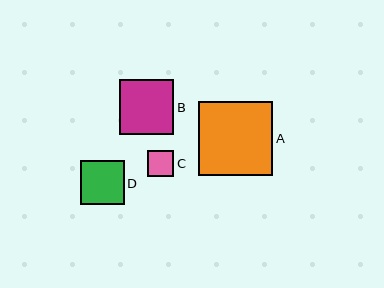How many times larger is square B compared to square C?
Square B is approximately 2.1 times the size of square C.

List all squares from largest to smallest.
From largest to smallest: A, B, D, C.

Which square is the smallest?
Square C is the smallest with a size of approximately 26 pixels.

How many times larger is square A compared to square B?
Square A is approximately 1.4 times the size of square B.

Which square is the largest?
Square A is the largest with a size of approximately 74 pixels.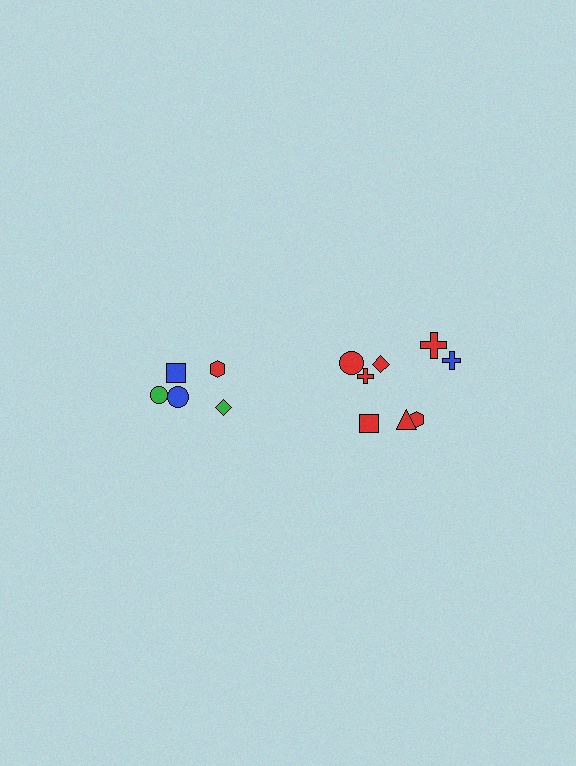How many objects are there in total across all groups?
There are 13 objects.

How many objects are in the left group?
There are 5 objects.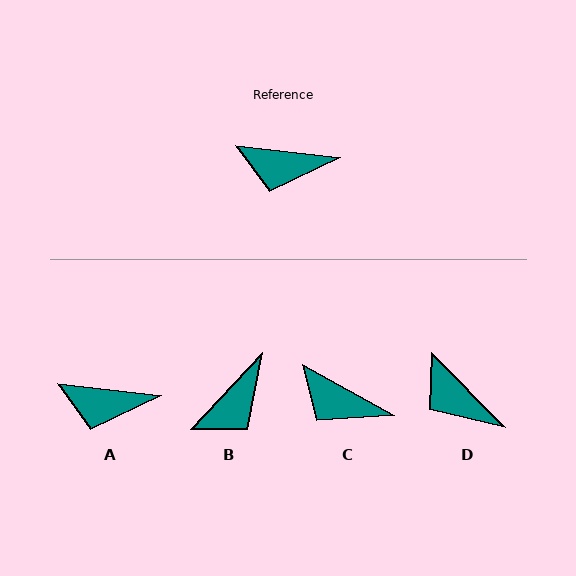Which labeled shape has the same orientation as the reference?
A.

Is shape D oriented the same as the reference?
No, it is off by about 39 degrees.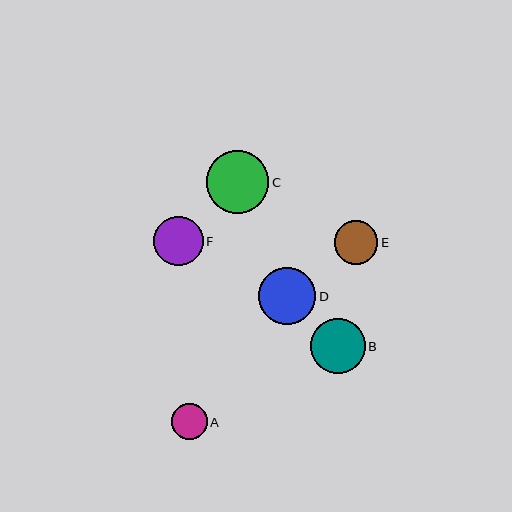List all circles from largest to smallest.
From largest to smallest: C, D, B, F, E, A.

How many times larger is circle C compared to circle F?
Circle C is approximately 1.3 times the size of circle F.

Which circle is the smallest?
Circle A is the smallest with a size of approximately 36 pixels.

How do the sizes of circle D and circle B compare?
Circle D and circle B are approximately the same size.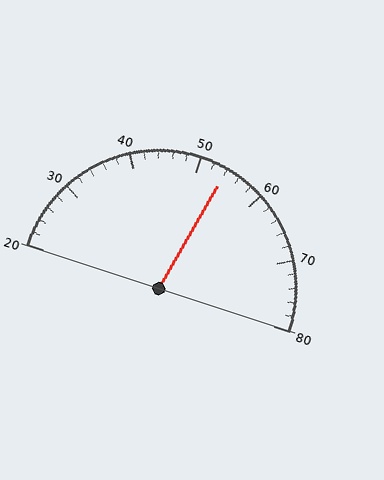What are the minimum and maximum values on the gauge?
The gauge ranges from 20 to 80.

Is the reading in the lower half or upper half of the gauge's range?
The reading is in the upper half of the range (20 to 80).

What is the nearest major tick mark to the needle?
The nearest major tick mark is 50.